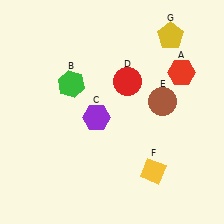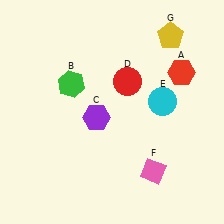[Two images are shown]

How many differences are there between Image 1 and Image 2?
There are 2 differences between the two images.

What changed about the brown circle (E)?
In Image 1, E is brown. In Image 2, it changed to cyan.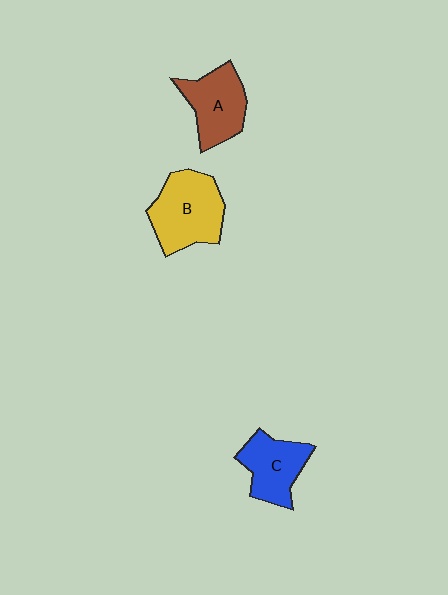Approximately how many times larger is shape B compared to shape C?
Approximately 1.3 times.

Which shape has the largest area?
Shape B (yellow).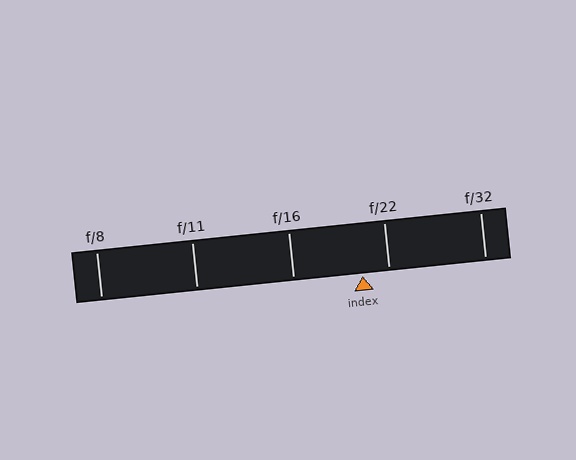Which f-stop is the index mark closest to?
The index mark is closest to f/22.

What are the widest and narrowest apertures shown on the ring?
The widest aperture shown is f/8 and the narrowest is f/32.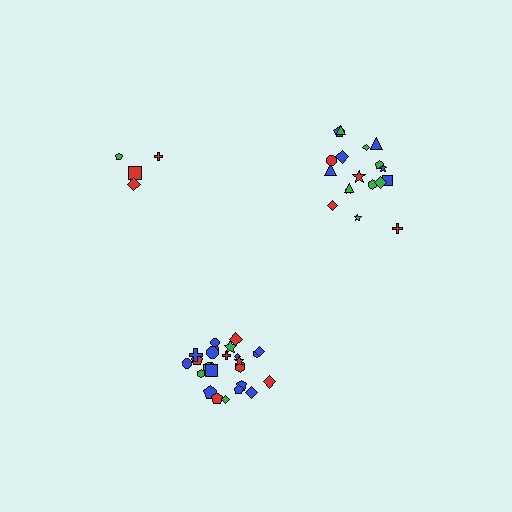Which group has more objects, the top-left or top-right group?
The top-right group.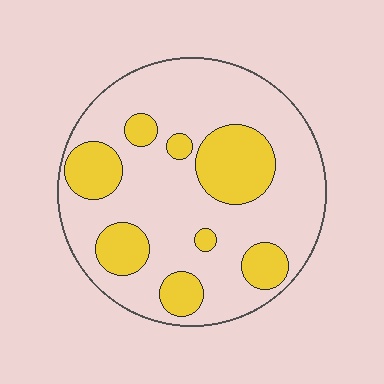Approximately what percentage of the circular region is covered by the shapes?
Approximately 25%.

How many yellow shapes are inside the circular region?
8.